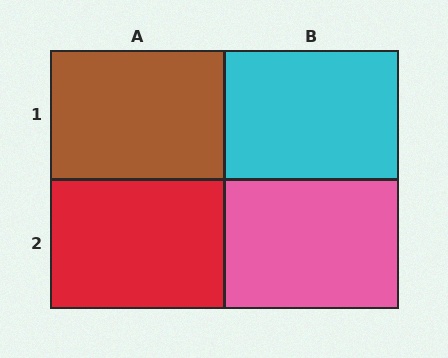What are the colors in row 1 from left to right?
Brown, cyan.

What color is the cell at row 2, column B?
Pink.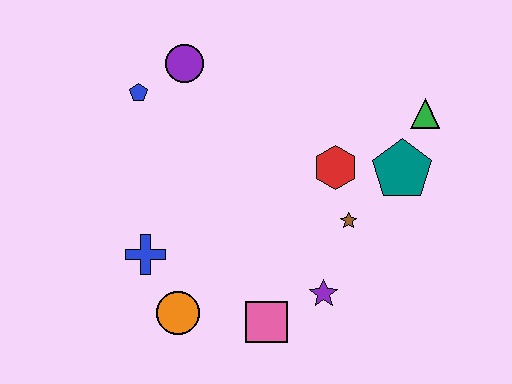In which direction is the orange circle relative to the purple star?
The orange circle is to the left of the purple star.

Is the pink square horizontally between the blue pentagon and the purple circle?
No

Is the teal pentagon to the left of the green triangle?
Yes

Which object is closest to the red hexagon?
The brown star is closest to the red hexagon.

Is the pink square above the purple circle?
No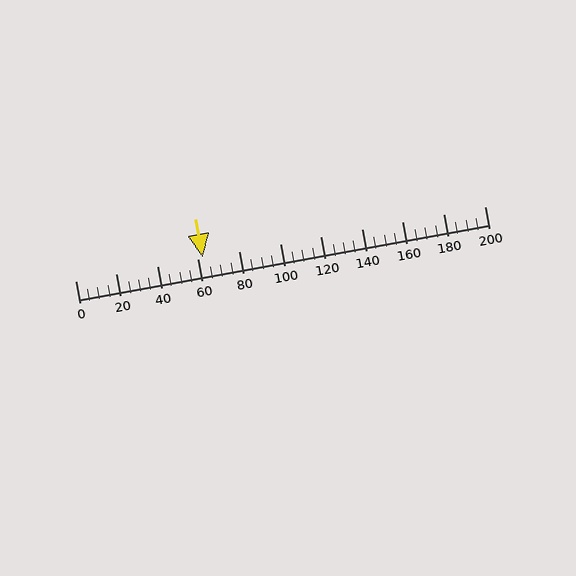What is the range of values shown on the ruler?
The ruler shows values from 0 to 200.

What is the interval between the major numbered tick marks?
The major tick marks are spaced 20 units apart.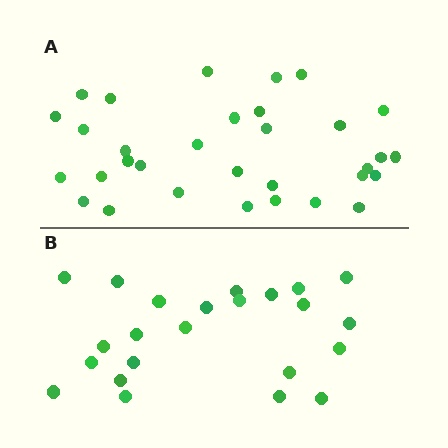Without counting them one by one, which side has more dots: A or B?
Region A (the top region) has more dots.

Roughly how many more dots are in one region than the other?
Region A has roughly 8 or so more dots than region B.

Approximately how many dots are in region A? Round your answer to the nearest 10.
About 30 dots. (The exact count is 32, which rounds to 30.)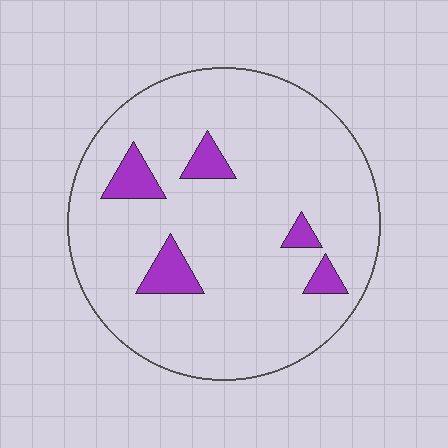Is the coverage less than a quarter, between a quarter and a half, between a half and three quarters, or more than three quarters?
Less than a quarter.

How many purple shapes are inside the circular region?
5.